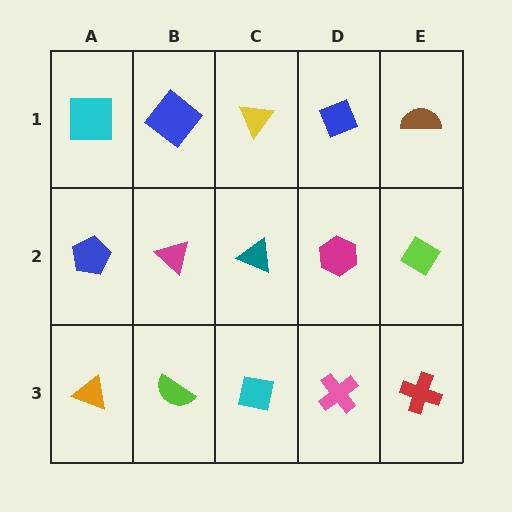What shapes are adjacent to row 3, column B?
A magenta triangle (row 2, column B), an orange triangle (row 3, column A), a cyan square (row 3, column C).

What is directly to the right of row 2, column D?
A lime diamond.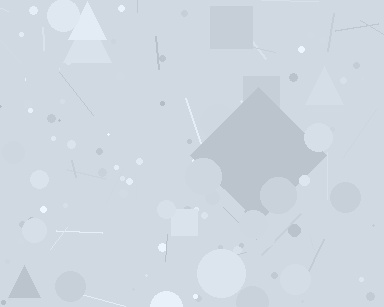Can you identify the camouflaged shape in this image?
The camouflaged shape is a diamond.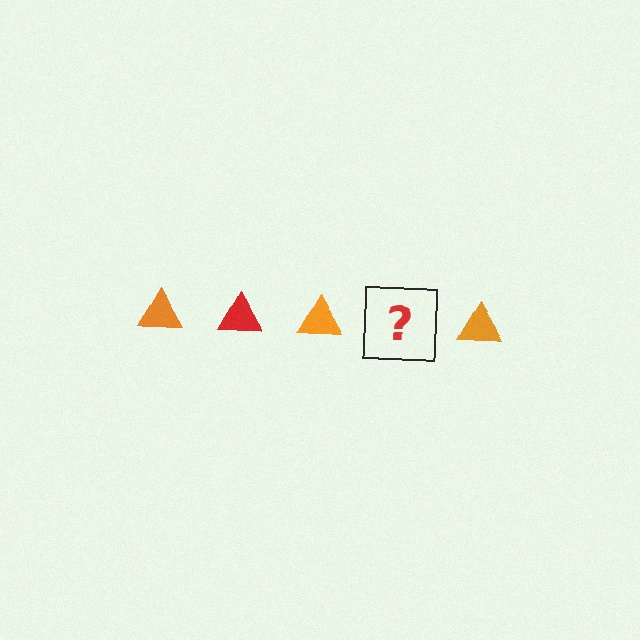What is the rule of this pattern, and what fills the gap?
The rule is that the pattern cycles through orange, red triangles. The gap should be filled with a red triangle.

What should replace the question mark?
The question mark should be replaced with a red triangle.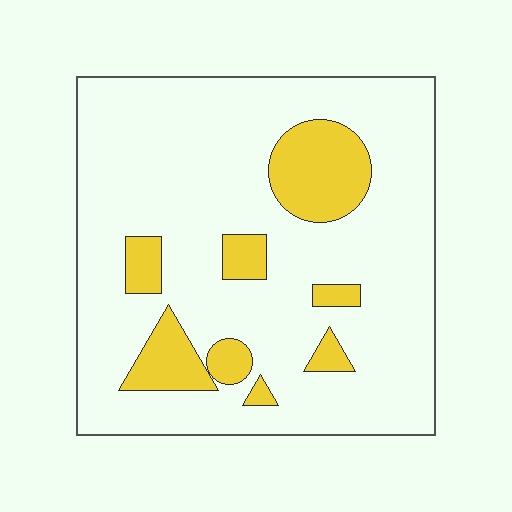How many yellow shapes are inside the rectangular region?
8.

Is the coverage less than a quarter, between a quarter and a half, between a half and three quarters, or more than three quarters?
Less than a quarter.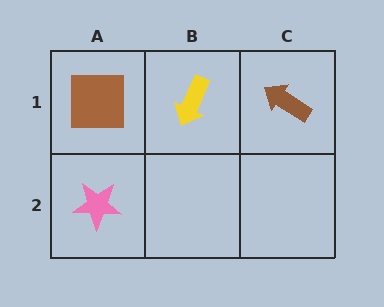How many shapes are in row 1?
3 shapes.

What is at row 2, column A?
A pink star.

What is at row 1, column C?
A brown arrow.